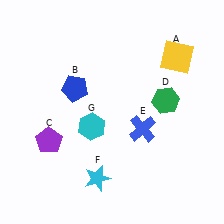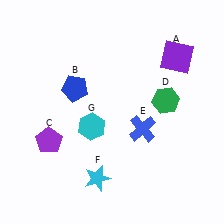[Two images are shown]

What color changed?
The square (A) changed from yellow in Image 1 to purple in Image 2.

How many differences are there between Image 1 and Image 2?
There is 1 difference between the two images.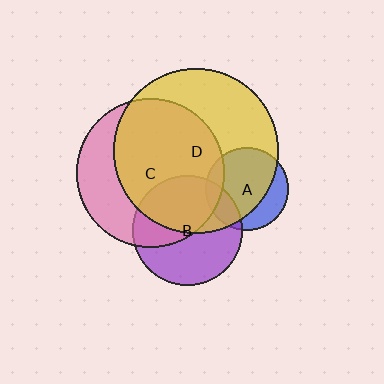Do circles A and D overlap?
Yes.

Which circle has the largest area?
Circle D (yellow).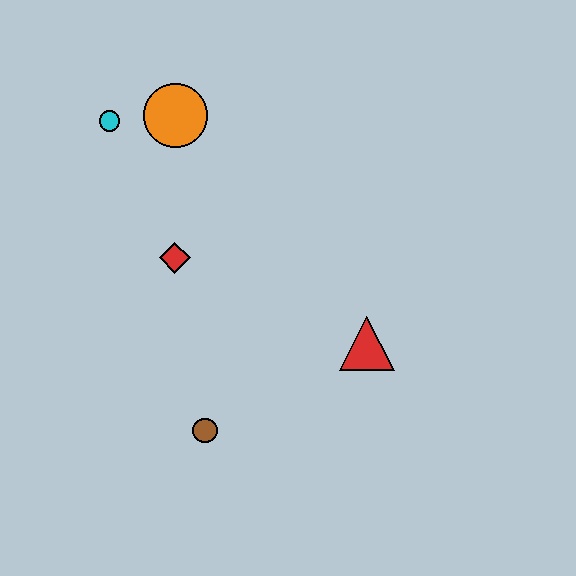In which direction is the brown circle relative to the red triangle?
The brown circle is to the left of the red triangle.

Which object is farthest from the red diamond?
The red triangle is farthest from the red diamond.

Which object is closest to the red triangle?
The brown circle is closest to the red triangle.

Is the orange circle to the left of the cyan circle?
No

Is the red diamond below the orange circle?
Yes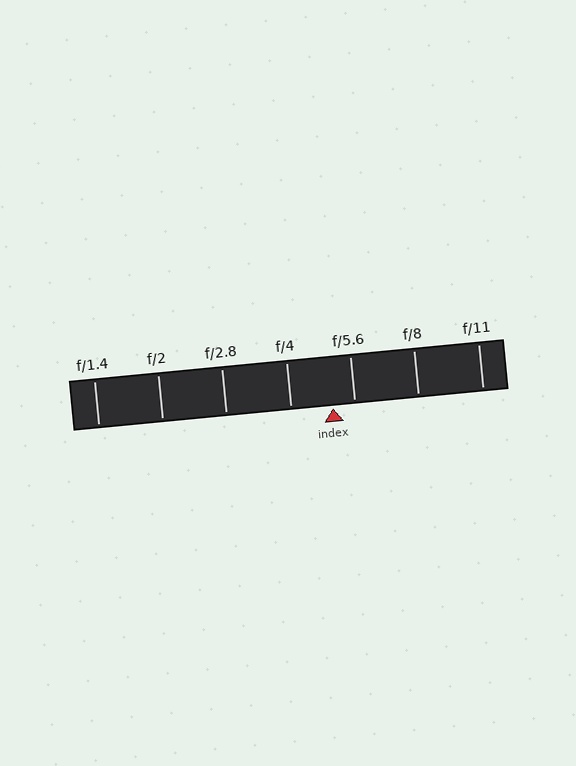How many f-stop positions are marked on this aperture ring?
There are 7 f-stop positions marked.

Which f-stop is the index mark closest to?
The index mark is closest to f/5.6.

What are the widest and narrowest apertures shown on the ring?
The widest aperture shown is f/1.4 and the narrowest is f/11.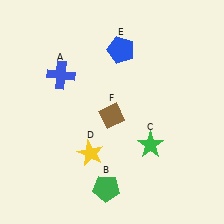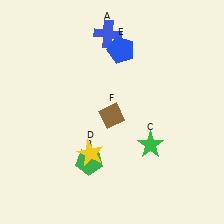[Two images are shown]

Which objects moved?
The objects that moved are: the blue cross (A), the green pentagon (B).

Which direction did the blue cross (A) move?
The blue cross (A) moved right.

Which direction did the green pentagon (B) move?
The green pentagon (B) moved up.